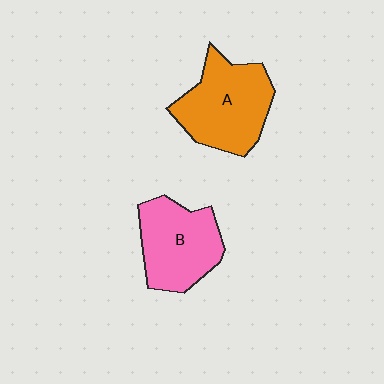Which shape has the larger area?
Shape A (orange).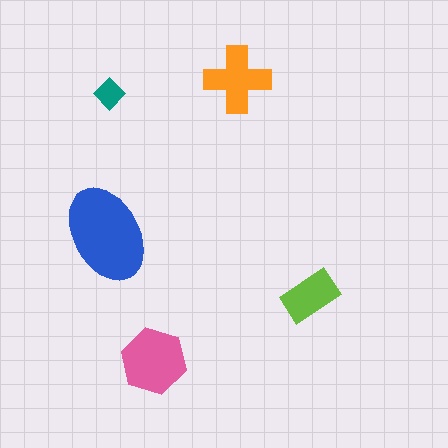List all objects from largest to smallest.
The blue ellipse, the pink hexagon, the orange cross, the lime rectangle, the teal diamond.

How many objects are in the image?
There are 5 objects in the image.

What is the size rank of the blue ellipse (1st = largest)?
1st.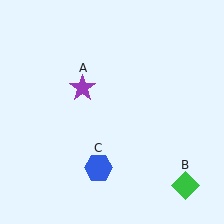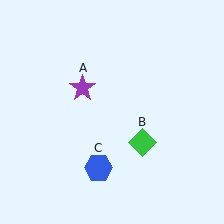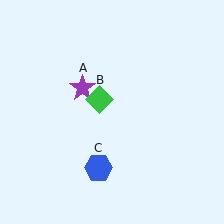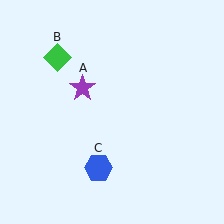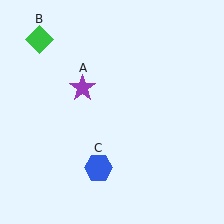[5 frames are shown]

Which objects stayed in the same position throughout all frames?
Purple star (object A) and blue hexagon (object C) remained stationary.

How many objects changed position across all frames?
1 object changed position: green diamond (object B).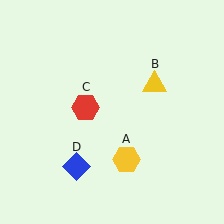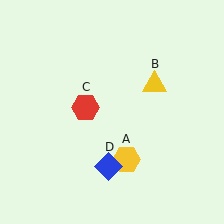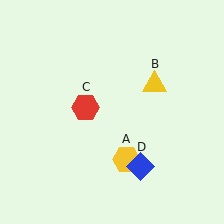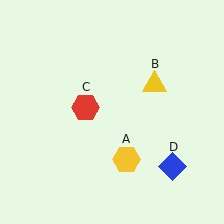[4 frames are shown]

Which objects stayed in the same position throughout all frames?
Yellow hexagon (object A) and yellow triangle (object B) and red hexagon (object C) remained stationary.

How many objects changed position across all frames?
1 object changed position: blue diamond (object D).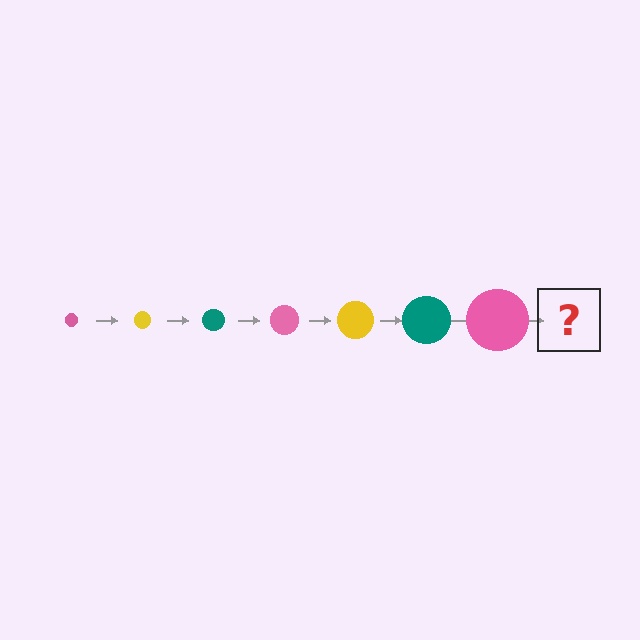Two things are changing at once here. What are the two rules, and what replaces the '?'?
The two rules are that the circle grows larger each step and the color cycles through pink, yellow, and teal. The '?' should be a yellow circle, larger than the previous one.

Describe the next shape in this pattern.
It should be a yellow circle, larger than the previous one.